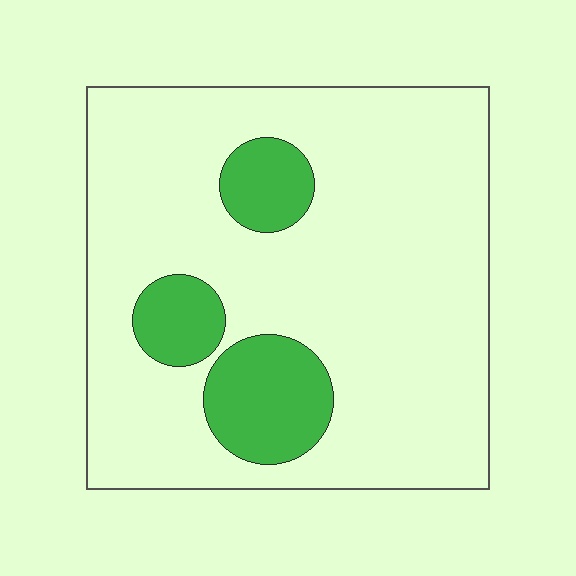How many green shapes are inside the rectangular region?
3.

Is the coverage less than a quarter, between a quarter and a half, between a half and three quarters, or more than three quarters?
Less than a quarter.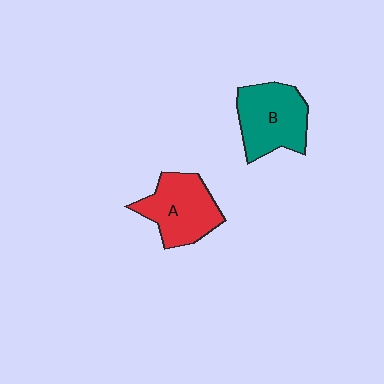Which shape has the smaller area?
Shape A (red).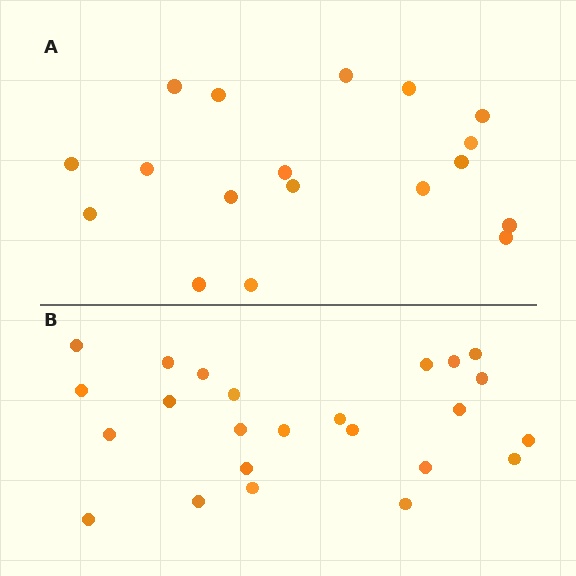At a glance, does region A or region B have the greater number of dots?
Region B (the bottom region) has more dots.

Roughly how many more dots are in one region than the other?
Region B has about 6 more dots than region A.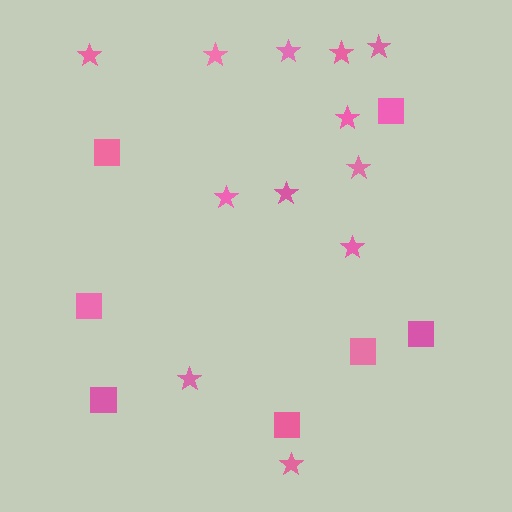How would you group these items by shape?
There are 2 groups: one group of squares (7) and one group of stars (12).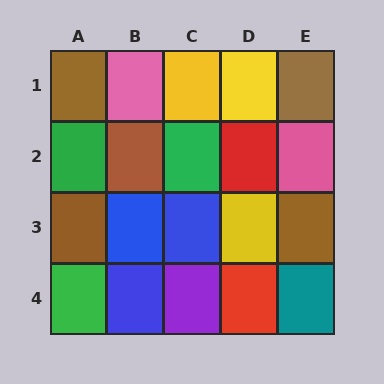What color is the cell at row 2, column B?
Brown.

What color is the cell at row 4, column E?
Teal.